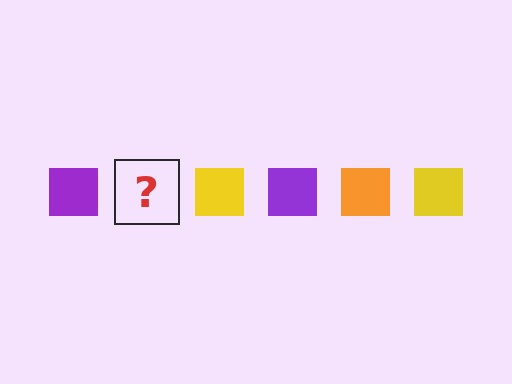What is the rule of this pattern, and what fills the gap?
The rule is that the pattern cycles through purple, orange, yellow squares. The gap should be filled with an orange square.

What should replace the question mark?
The question mark should be replaced with an orange square.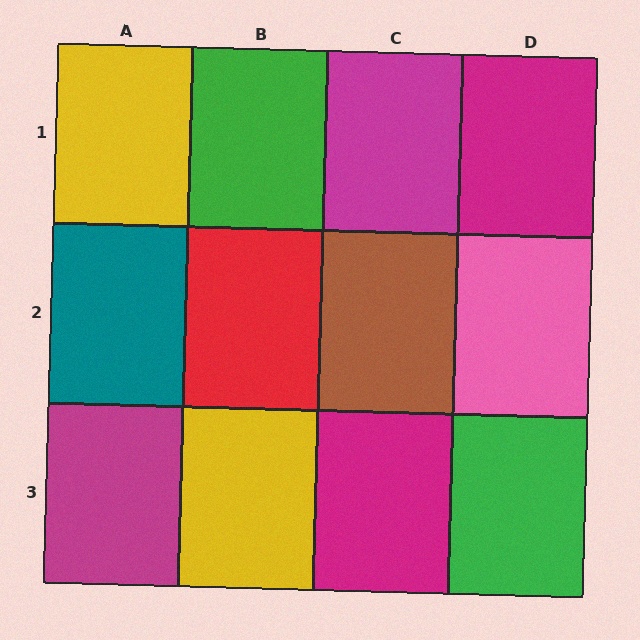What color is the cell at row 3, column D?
Green.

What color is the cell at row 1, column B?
Green.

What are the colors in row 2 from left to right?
Teal, red, brown, pink.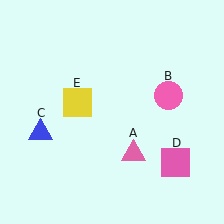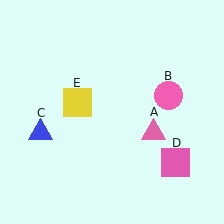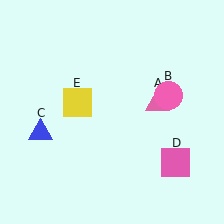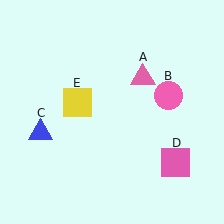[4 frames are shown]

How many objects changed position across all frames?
1 object changed position: pink triangle (object A).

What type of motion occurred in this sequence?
The pink triangle (object A) rotated counterclockwise around the center of the scene.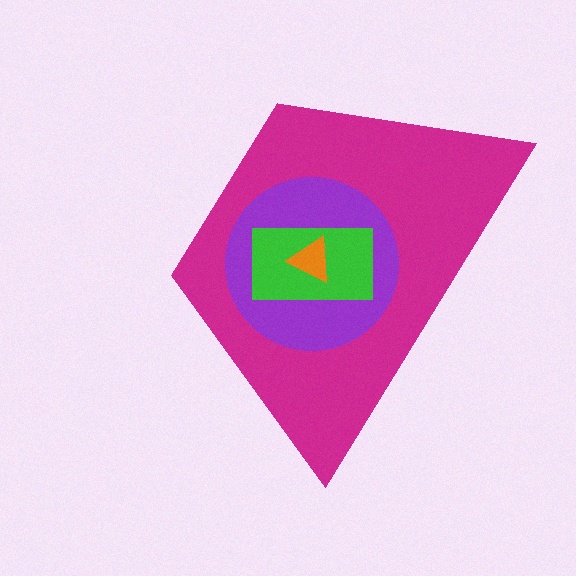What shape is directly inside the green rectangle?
The orange triangle.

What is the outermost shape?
The magenta trapezoid.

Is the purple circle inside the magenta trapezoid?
Yes.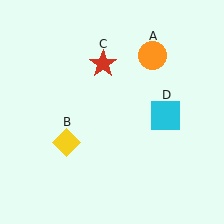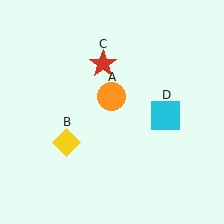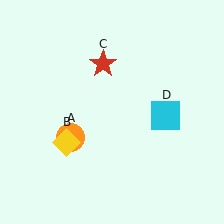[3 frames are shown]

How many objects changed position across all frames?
1 object changed position: orange circle (object A).